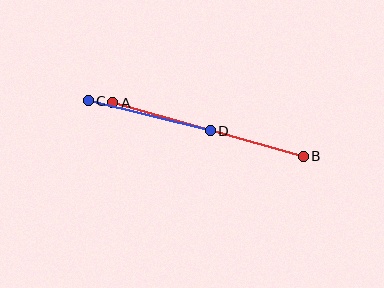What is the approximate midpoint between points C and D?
The midpoint is at approximately (149, 116) pixels.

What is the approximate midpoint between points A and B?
The midpoint is at approximately (208, 129) pixels.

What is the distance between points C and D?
The distance is approximately 126 pixels.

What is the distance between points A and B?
The distance is approximately 198 pixels.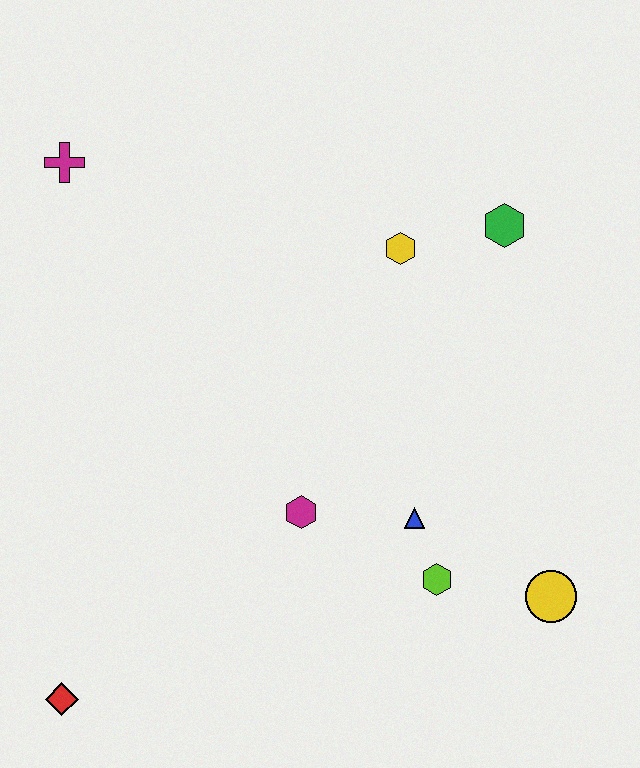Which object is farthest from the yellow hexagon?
The red diamond is farthest from the yellow hexagon.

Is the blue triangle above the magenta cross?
No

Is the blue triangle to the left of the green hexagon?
Yes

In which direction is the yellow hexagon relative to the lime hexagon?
The yellow hexagon is above the lime hexagon.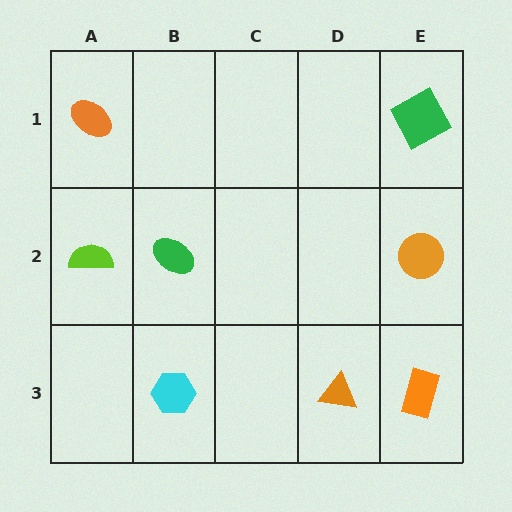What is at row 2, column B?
A green ellipse.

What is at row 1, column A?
An orange ellipse.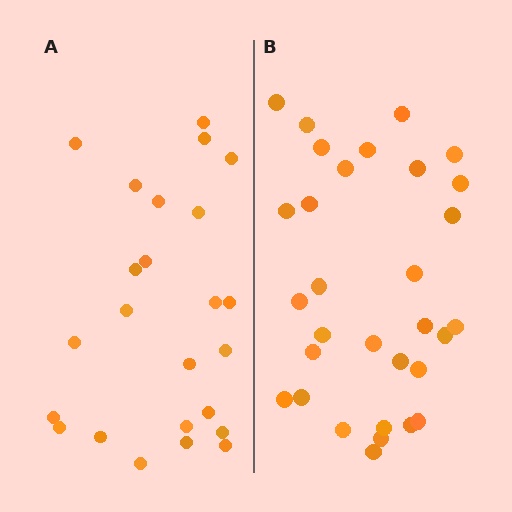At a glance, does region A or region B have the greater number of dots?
Region B (the right region) has more dots.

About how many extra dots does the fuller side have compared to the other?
Region B has roughly 8 or so more dots than region A.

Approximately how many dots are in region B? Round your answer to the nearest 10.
About 30 dots. (The exact count is 31, which rounds to 30.)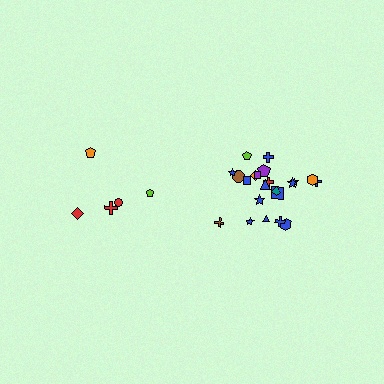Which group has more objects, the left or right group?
The right group.